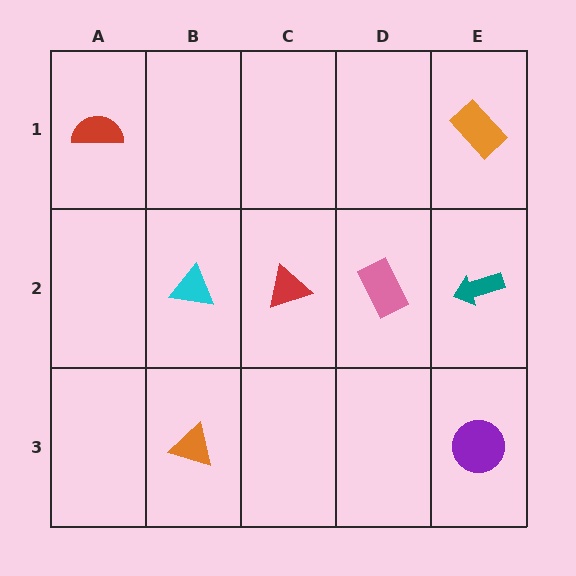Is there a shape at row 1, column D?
No, that cell is empty.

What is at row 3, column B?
An orange triangle.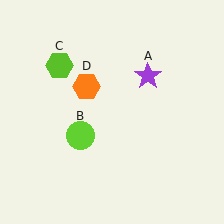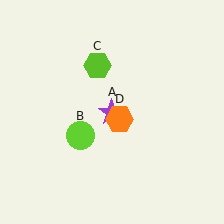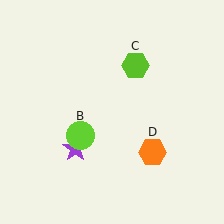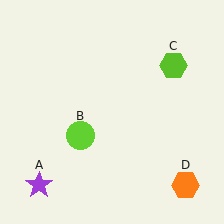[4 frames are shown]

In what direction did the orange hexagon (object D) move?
The orange hexagon (object D) moved down and to the right.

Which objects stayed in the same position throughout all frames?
Lime circle (object B) remained stationary.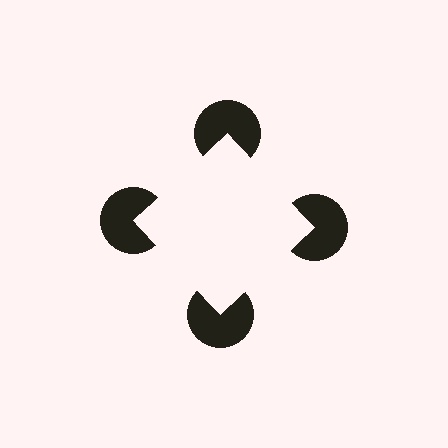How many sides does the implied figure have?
4 sides.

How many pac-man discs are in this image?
There are 4 — one at each vertex of the illusory square.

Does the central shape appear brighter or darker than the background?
It typically appears slightly brighter than the background, even though no actual brightness change is drawn.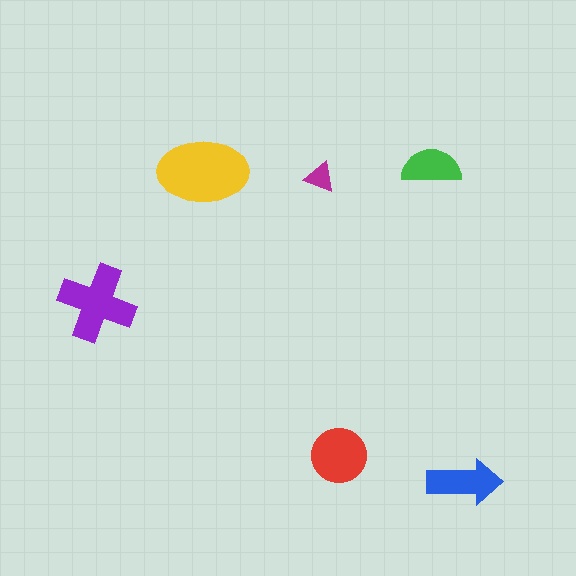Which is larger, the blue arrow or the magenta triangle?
The blue arrow.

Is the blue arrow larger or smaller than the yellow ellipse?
Smaller.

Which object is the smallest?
The magenta triangle.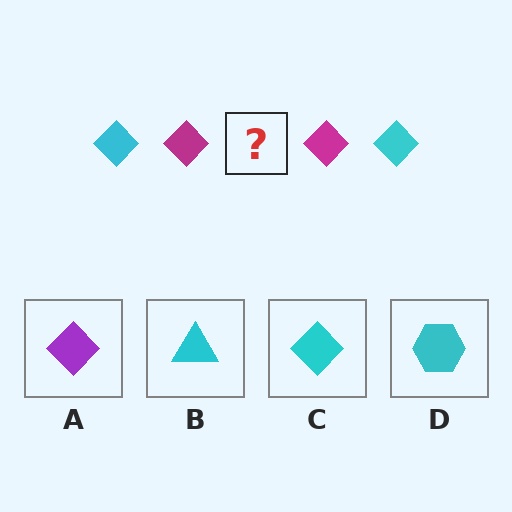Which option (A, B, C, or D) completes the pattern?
C.